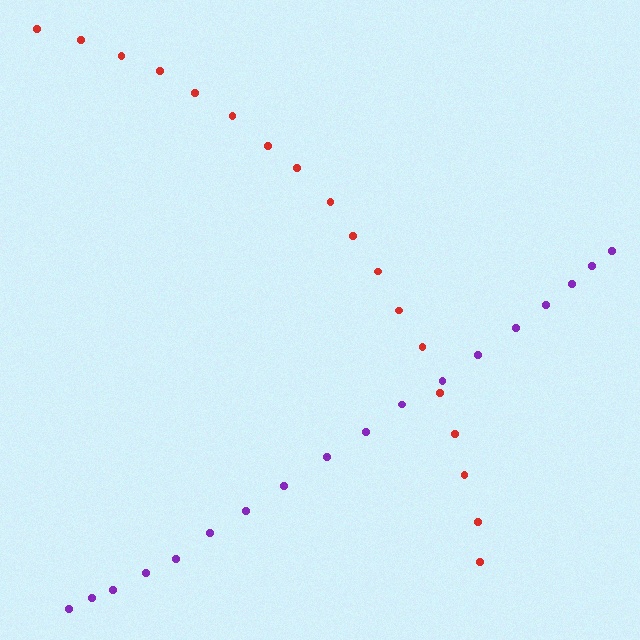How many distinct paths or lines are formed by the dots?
There are 2 distinct paths.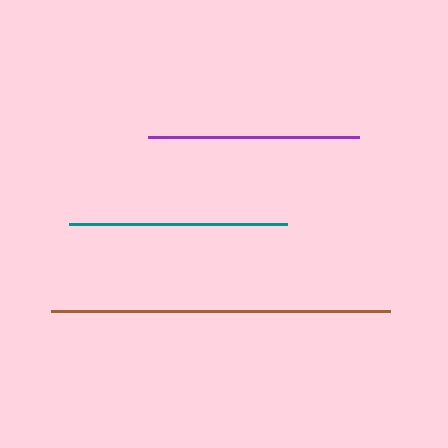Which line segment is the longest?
The brown line is the longest at approximately 340 pixels.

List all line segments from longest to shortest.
From longest to shortest: brown, teal, purple.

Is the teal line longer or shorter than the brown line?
The brown line is longer than the teal line.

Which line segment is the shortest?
The purple line is the shortest at approximately 210 pixels.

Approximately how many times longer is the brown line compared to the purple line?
The brown line is approximately 1.6 times the length of the purple line.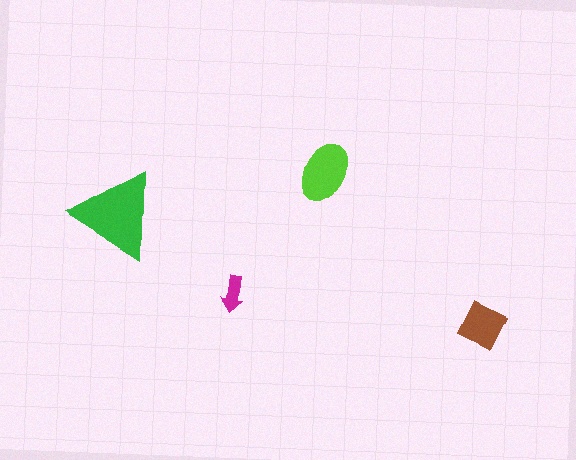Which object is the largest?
The green triangle.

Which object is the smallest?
The magenta arrow.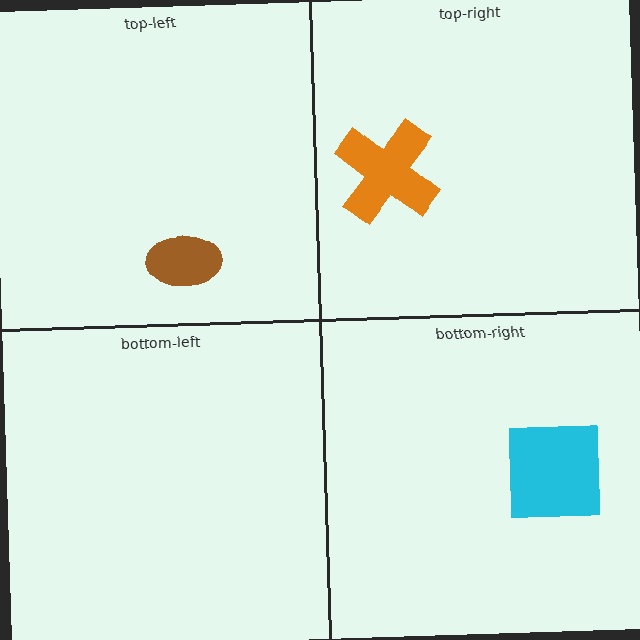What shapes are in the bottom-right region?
The cyan square.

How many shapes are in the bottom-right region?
1.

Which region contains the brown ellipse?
The top-left region.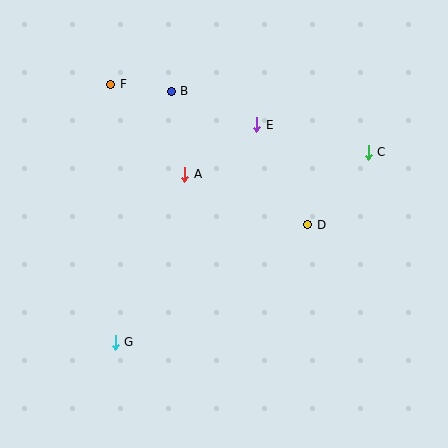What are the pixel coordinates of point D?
Point D is at (308, 225).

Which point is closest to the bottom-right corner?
Point D is closest to the bottom-right corner.